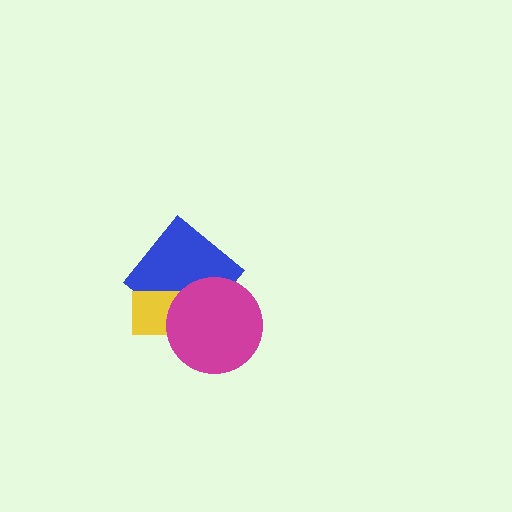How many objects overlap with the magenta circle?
2 objects overlap with the magenta circle.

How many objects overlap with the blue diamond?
2 objects overlap with the blue diamond.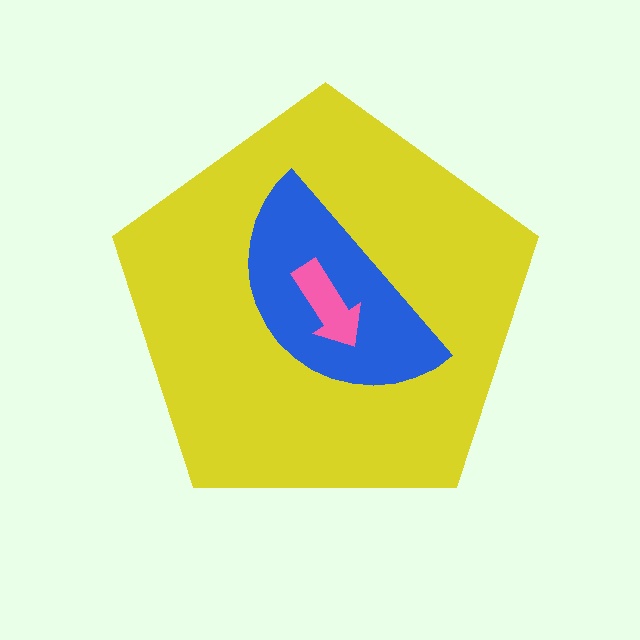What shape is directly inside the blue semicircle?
The pink arrow.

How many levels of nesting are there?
3.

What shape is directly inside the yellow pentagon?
The blue semicircle.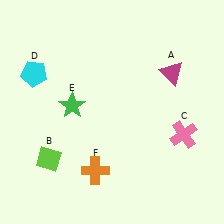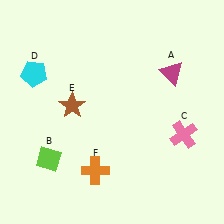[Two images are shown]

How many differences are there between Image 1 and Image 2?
There is 1 difference between the two images.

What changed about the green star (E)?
In Image 1, E is green. In Image 2, it changed to brown.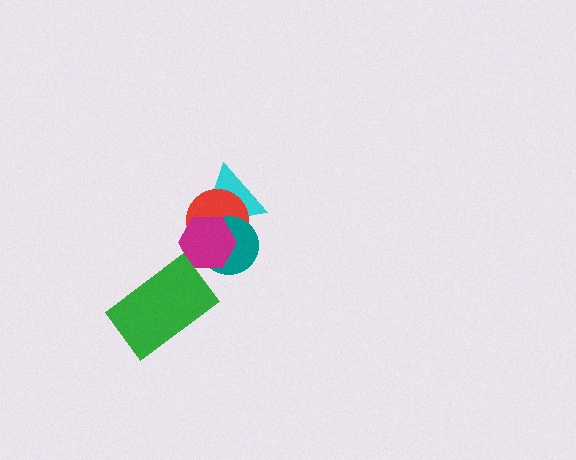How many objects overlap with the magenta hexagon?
3 objects overlap with the magenta hexagon.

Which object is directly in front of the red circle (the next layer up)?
The teal circle is directly in front of the red circle.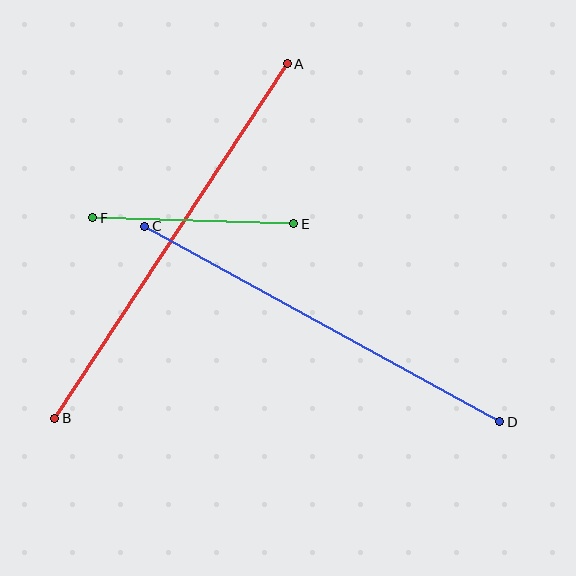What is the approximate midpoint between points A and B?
The midpoint is at approximately (171, 241) pixels.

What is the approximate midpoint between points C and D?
The midpoint is at approximately (322, 324) pixels.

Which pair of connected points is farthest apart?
Points A and B are farthest apart.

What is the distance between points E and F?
The distance is approximately 201 pixels.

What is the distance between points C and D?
The distance is approximately 405 pixels.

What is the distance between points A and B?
The distance is approximately 424 pixels.